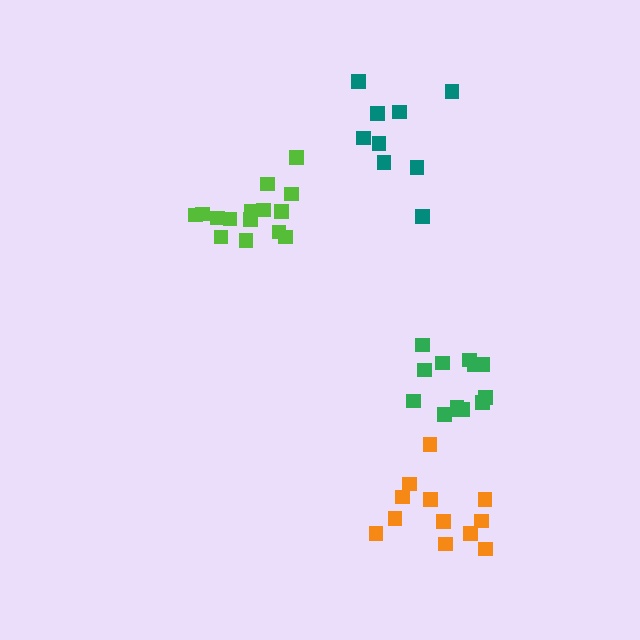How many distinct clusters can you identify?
There are 4 distinct clusters.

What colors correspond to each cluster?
The clusters are colored: green, orange, lime, teal.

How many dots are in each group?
Group 1: 13 dots, Group 2: 12 dots, Group 3: 15 dots, Group 4: 10 dots (50 total).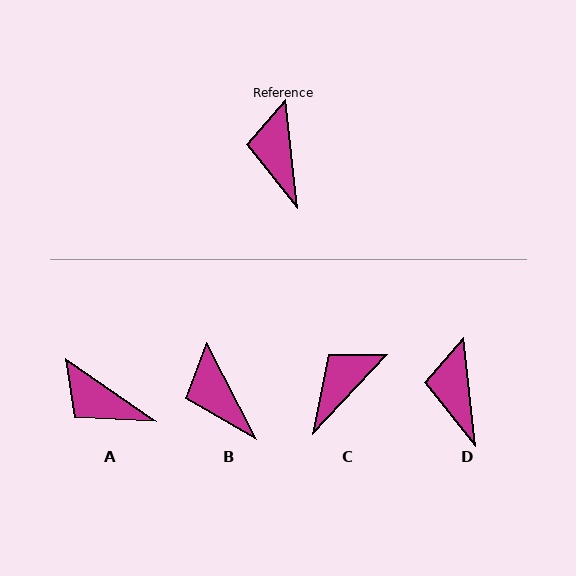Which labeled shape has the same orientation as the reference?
D.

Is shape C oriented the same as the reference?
No, it is off by about 50 degrees.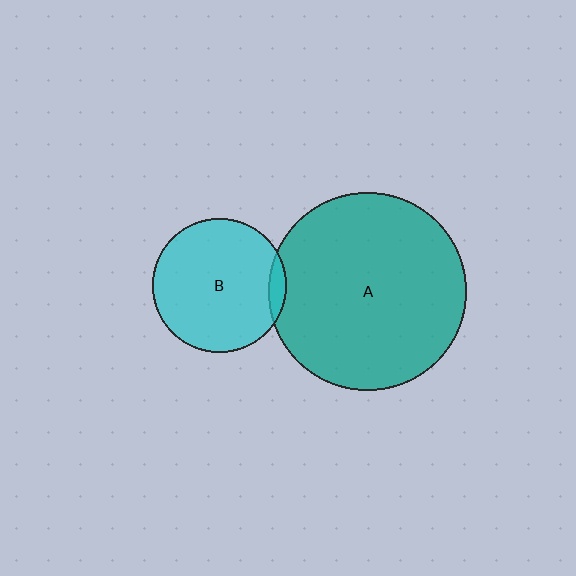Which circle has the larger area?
Circle A (teal).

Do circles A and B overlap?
Yes.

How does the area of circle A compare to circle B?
Approximately 2.2 times.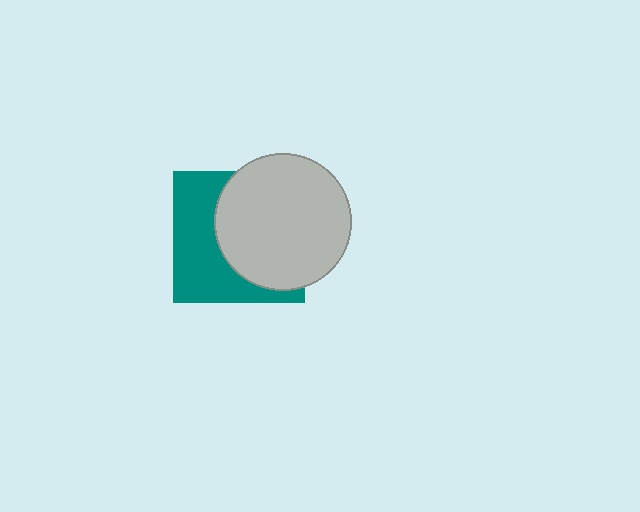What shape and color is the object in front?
The object in front is a light gray circle.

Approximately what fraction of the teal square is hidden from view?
Roughly 55% of the teal square is hidden behind the light gray circle.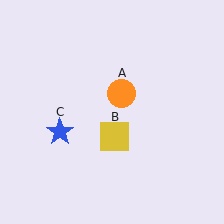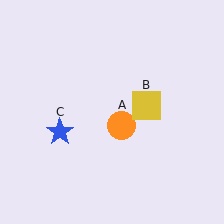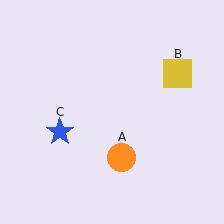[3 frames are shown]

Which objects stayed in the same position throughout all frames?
Blue star (object C) remained stationary.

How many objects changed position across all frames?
2 objects changed position: orange circle (object A), yellow square (object B).